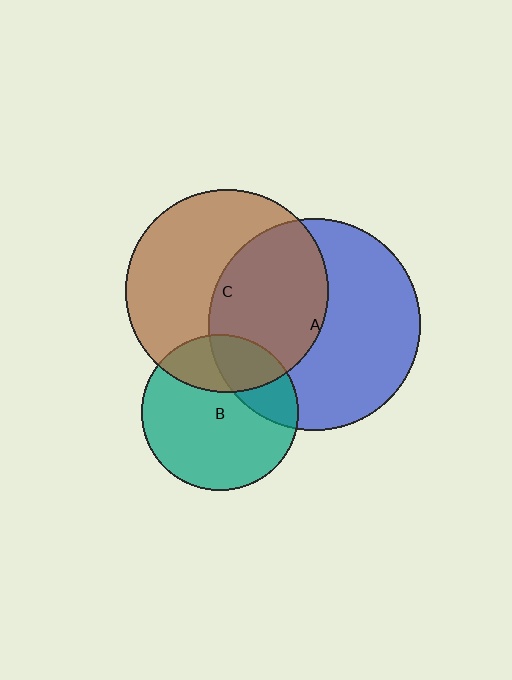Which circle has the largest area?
Circle A (blue).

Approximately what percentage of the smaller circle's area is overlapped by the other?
Approximately 45%.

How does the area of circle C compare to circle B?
Approximately 1.7 times.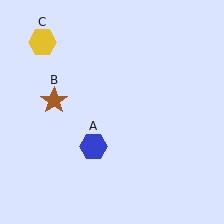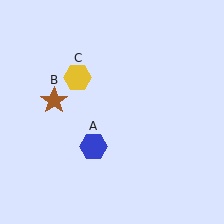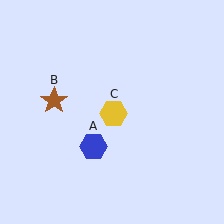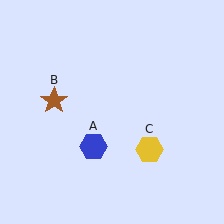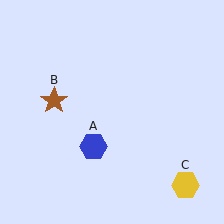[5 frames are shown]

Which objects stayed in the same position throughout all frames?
Blue hexagon (object A) and brown star (object B) remained stationary.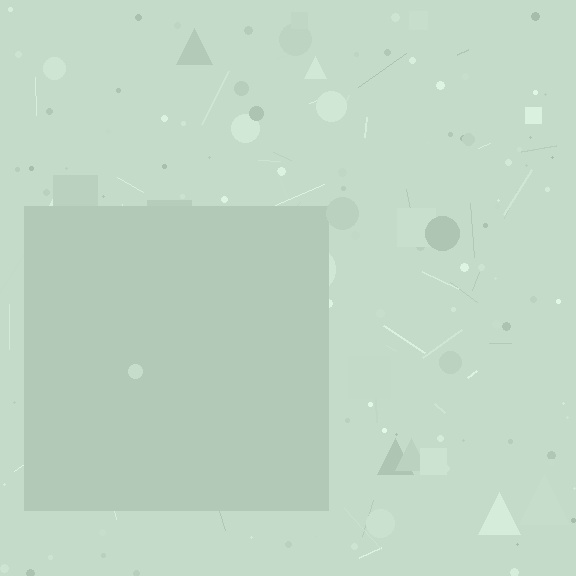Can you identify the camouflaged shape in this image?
The camouflaged shape is a square.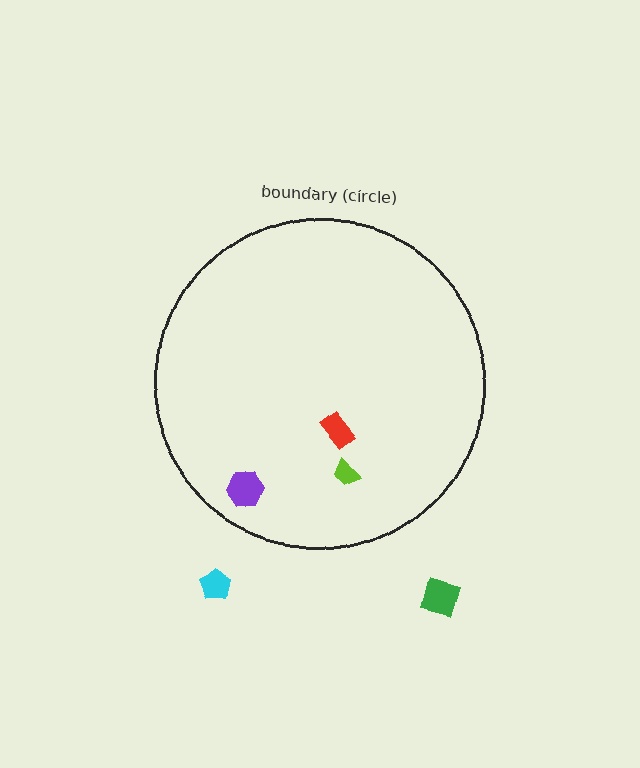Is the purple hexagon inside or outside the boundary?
Inside.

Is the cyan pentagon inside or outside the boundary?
Outside.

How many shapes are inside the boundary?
3 inside, 2 outside.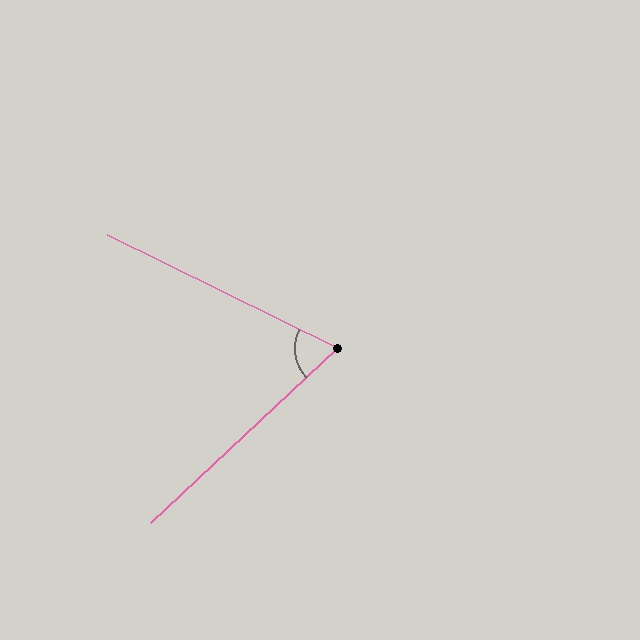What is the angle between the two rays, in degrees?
Approximately 69 degrees.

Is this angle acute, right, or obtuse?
It is acute.